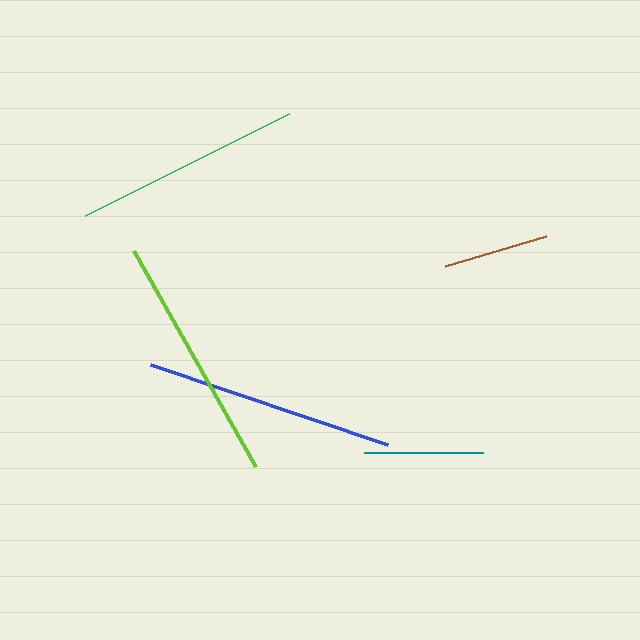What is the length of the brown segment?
The brown segment is approximately 105 pixels long.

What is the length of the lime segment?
The lime segment is approximately 248 pixels long.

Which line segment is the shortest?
The brown line is the shortest at approximately 105 pixels.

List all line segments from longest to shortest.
From longest to shortest: blue, lime, green, teal, brown.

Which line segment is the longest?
The blue line is the longest at approximately 250 pixels.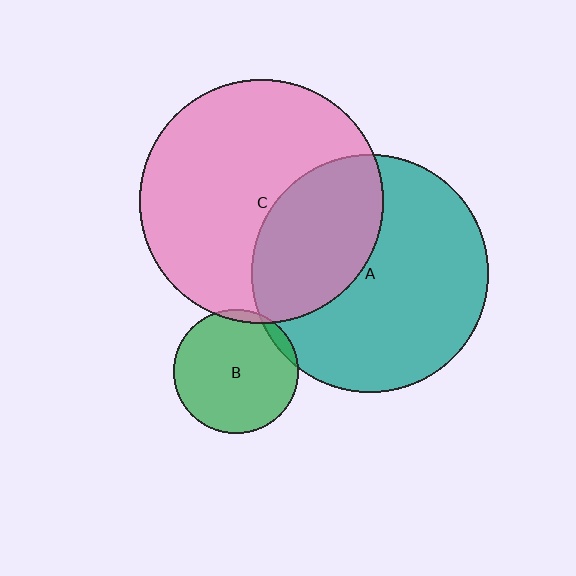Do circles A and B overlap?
Yes.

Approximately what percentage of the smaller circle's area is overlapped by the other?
Approximately 5%.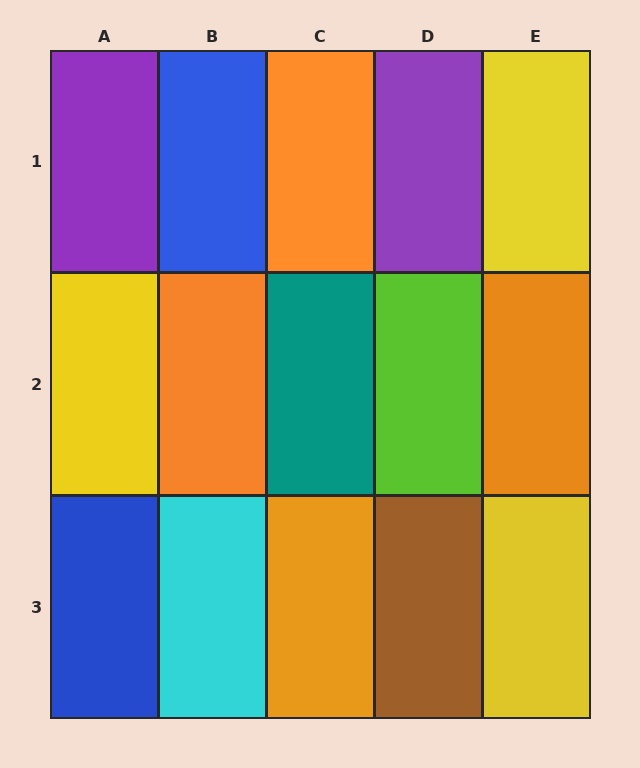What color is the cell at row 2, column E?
Orange.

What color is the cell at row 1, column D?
Purple.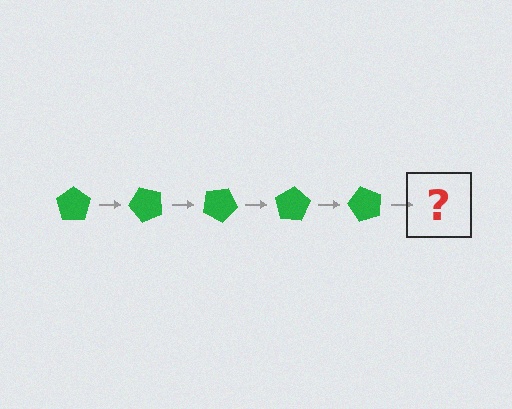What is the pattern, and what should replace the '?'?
The pattern is that the pentagon rotates 50 degrees each step. The '?' should be a green pentagon rotated 250 degrees.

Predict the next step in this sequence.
The next step is a green pentagon rotated 250 degrees.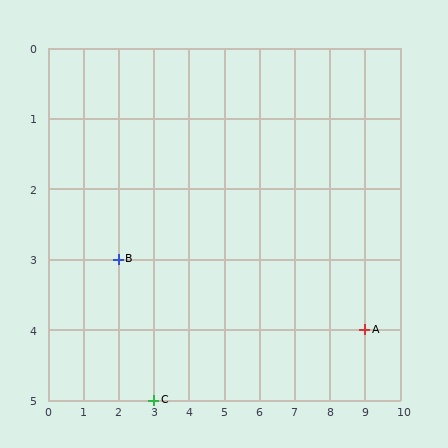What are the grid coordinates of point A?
Point A is at grid coordinates (9, 4).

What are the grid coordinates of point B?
Point B is at grid coordinates (2, 3).